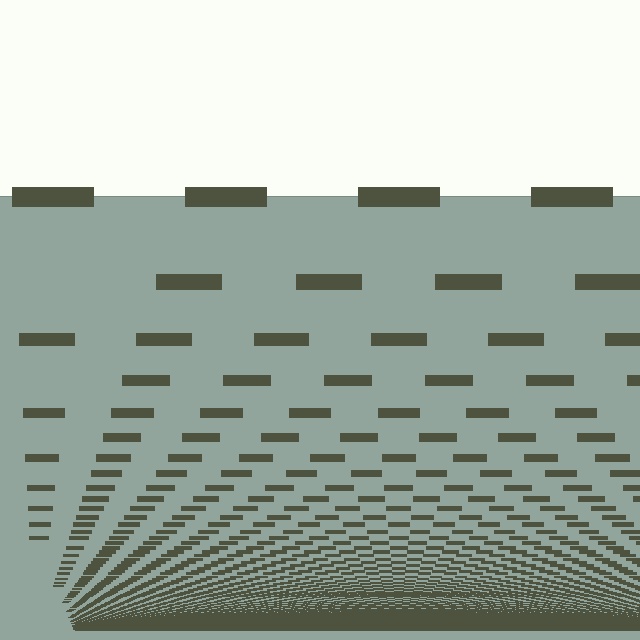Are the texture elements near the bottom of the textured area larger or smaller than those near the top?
Smaller. The gradient is inverted — elements near the bottom are smaller and denser.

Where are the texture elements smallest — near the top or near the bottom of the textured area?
Near the bottom.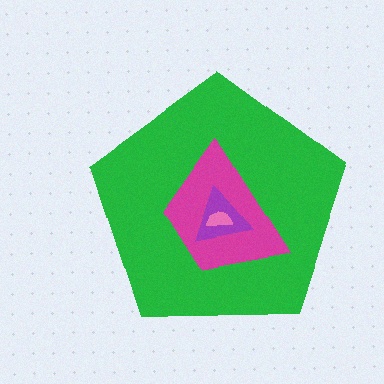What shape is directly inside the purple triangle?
The pink semicircle.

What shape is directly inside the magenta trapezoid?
The purple triangle.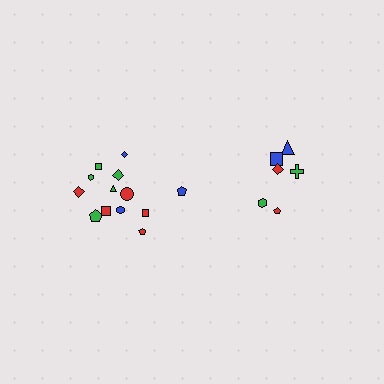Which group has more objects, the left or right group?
The left group.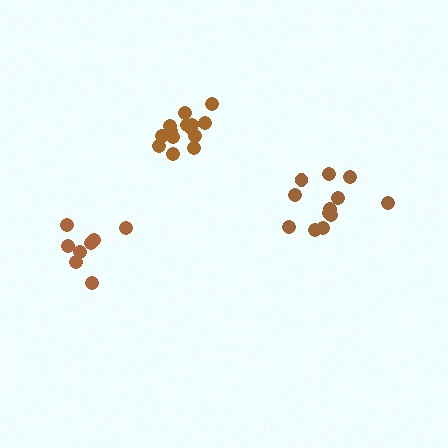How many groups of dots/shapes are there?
There are 3 groups.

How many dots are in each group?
Group 1: 14 dots, Group 2: 12 dots, Group 3: 8 dots (34 total).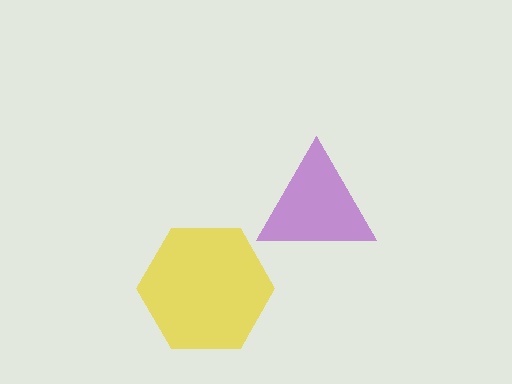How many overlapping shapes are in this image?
There are 2 overlapping shapes in the image.